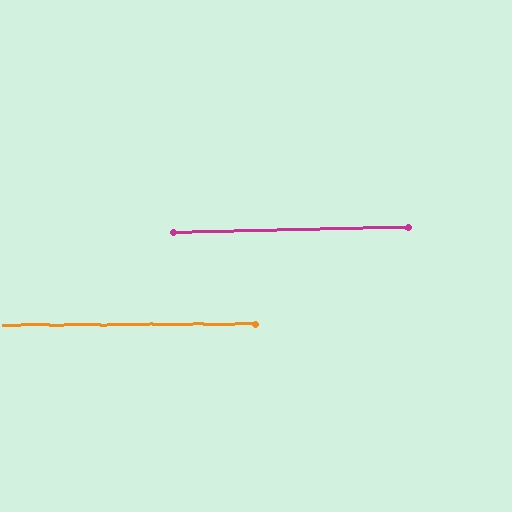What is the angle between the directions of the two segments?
Approximately 1 degree.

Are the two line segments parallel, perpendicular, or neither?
Parallel — their directions differ by only 1.0°.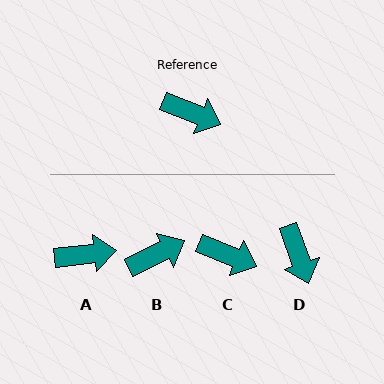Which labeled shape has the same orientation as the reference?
C.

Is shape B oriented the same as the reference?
No, it is off by about 49 degrees.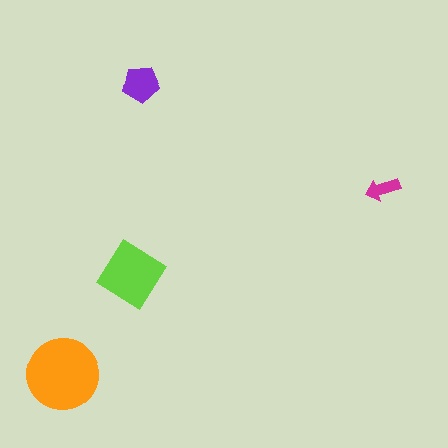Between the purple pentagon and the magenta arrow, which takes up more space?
The purple pentagon.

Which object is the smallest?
The magenta arrow.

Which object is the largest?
The orange circle.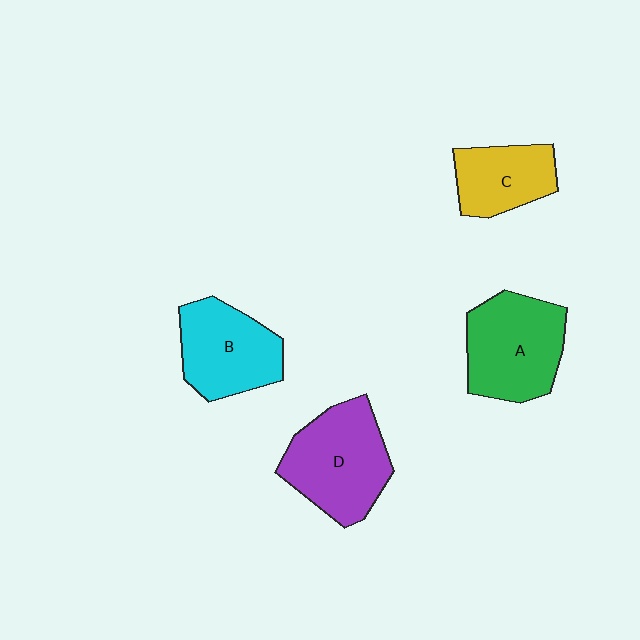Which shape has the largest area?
Shape D (purple).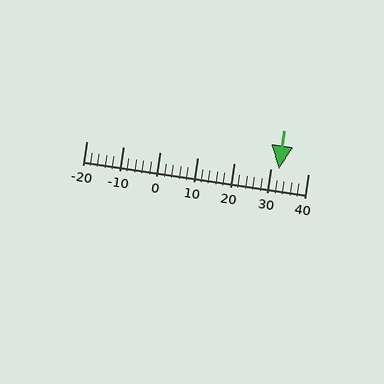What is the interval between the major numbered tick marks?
The major tick marks are spaced 10 units apart.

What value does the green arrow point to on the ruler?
The green arrow points to approximately 32.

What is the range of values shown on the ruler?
The ruler shows values from -20 to 40.